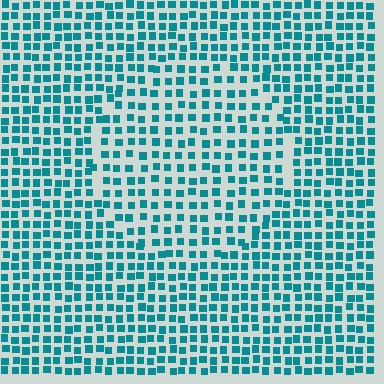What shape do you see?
I see a circle.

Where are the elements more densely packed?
The elements are more densely packed outside the circle boundary.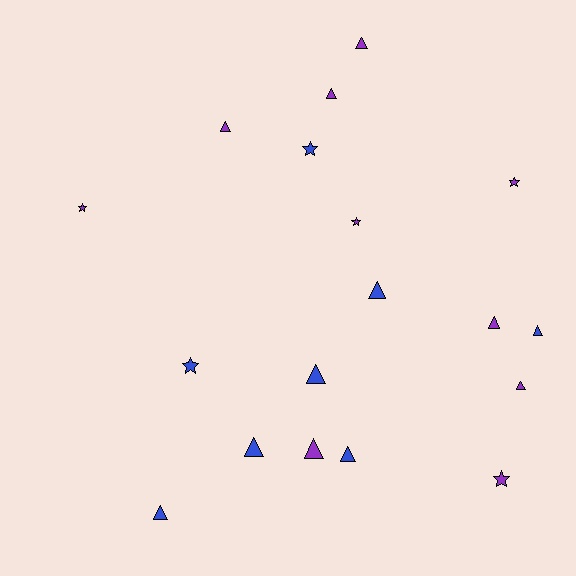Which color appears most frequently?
Purple, with 10 objects.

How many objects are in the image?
There are 18 objects.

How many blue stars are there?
There are 2 blue stars.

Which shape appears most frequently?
Triangle, with 12 objects.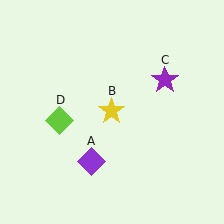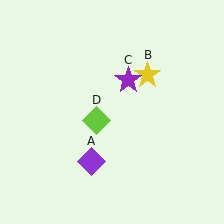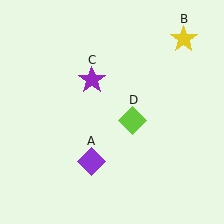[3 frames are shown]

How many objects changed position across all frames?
3 objects changed position: yellow star (object B), purple star (object C), lime diamond (object D).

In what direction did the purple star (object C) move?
The purple star (object C) moved left.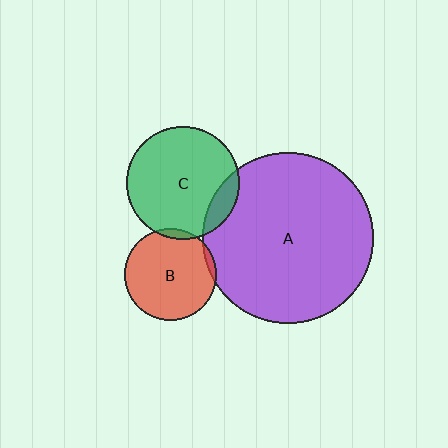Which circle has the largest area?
Circle A (purple).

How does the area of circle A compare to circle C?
Approximately 2.3 times.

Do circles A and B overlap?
Yes.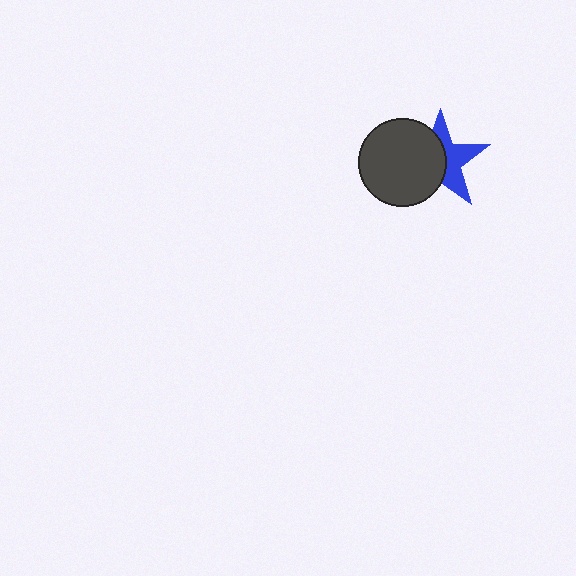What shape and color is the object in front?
The object in front is a dark gray circle.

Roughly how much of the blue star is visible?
About half of it is visible (roughly 47%).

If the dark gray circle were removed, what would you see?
You would see the complete blue star.